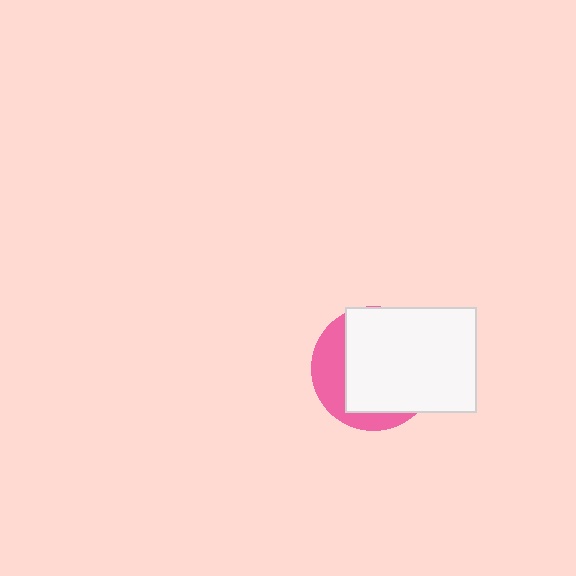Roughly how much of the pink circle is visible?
A small part of it is visible (roughly 30%).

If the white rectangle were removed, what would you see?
You would see the complete pink circle.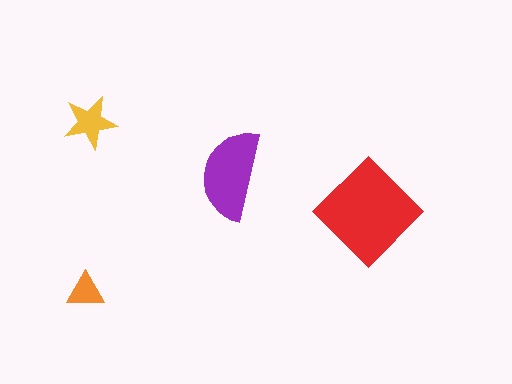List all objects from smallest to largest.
The orange triangle, the yellow star, the purple semicircle, the red diamond.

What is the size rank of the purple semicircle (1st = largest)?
2nd.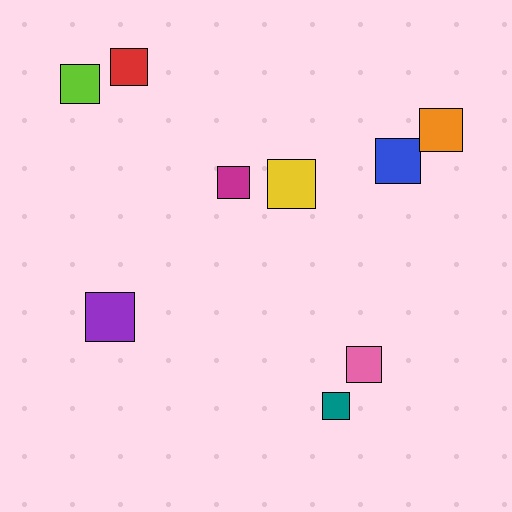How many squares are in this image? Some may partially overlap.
There are 9 squares.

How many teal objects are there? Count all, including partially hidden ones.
There is 1 teal object.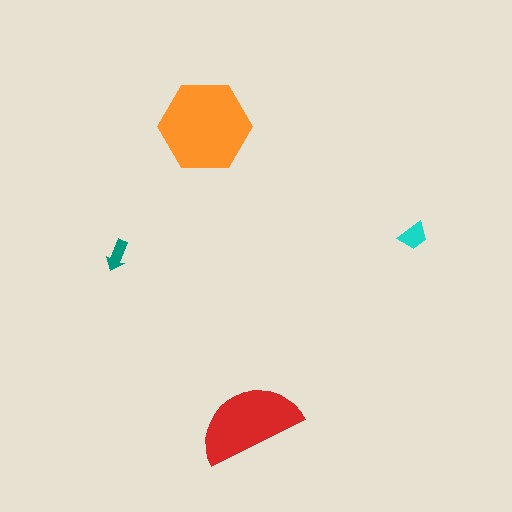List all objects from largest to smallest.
The orange hexagon, the red semicircle, the cyan trapezoid, the teal arrow.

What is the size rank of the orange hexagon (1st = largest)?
1st.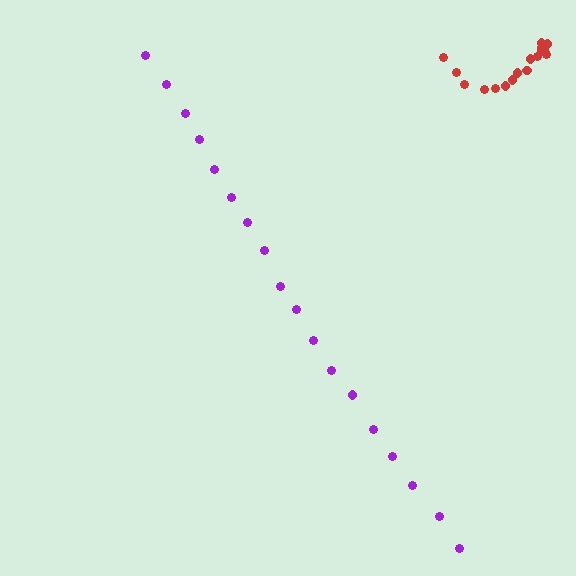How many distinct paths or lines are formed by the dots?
There are 2 distinct paths.